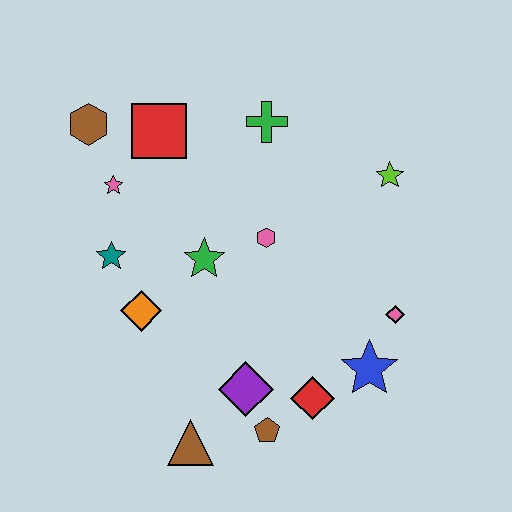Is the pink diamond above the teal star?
No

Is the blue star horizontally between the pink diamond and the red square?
Yes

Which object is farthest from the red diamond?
The brown hexagon is farthest from the red diamond.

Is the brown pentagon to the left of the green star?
No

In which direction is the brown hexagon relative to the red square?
The brown hexagon is to the left of the red square.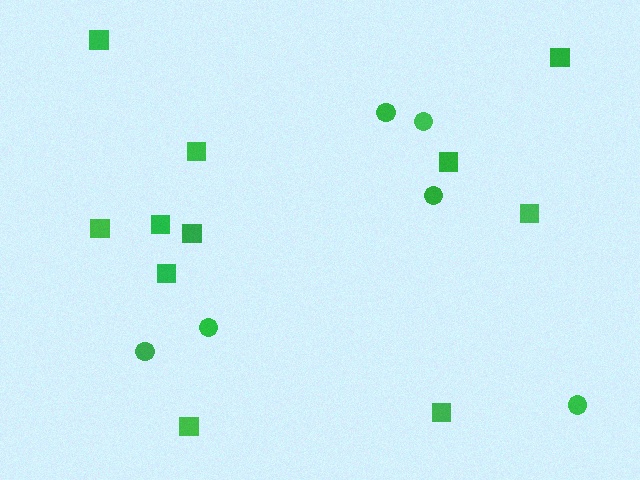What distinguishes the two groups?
There are 2 groups: one group of squares (11) and one group of circles (6).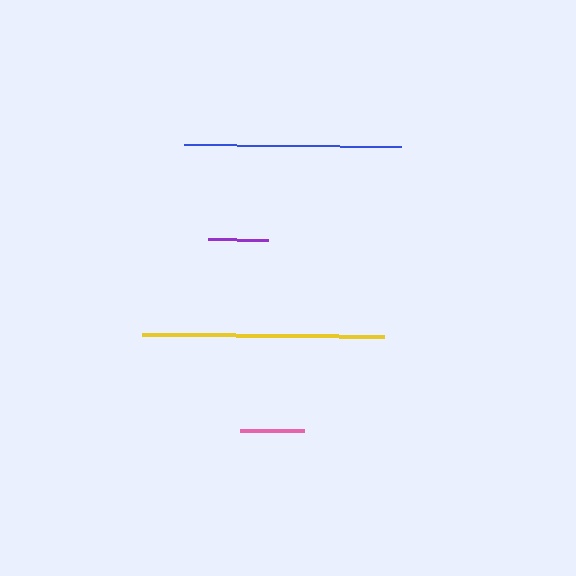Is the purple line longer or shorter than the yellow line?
The yellow line is longer than the purple line.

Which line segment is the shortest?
The purple line is the shortest at approximately 60 pixels.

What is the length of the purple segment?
The purple segment is approximately 60 pixels long.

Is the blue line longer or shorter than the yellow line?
The yellow line is longer than the blue line.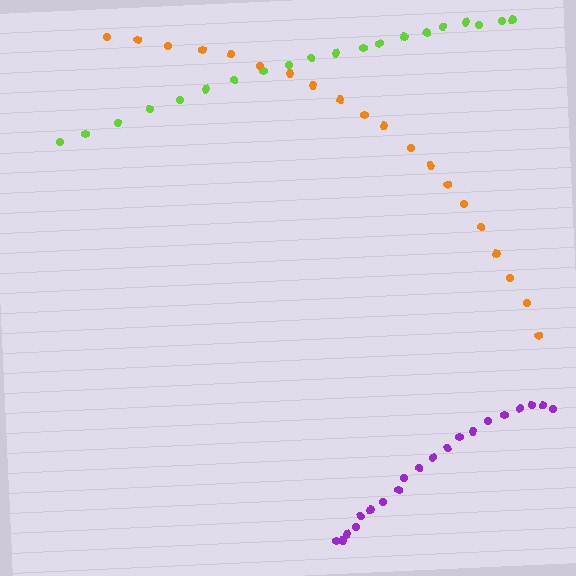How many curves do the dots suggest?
There are 3 distinct paths.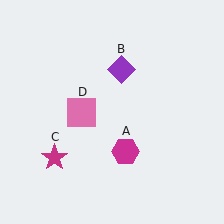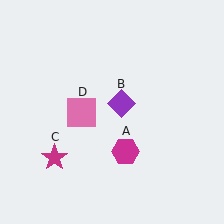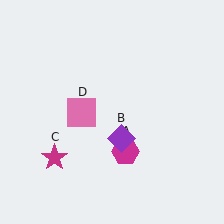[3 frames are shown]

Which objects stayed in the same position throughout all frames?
Magenta hexagon (object A) and magenta star (object C) and pink square (object D) remained stationary.